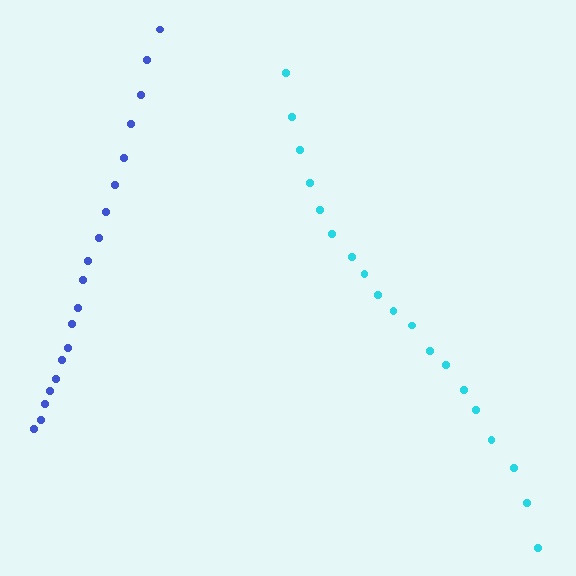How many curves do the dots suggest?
There are 2 distinct paths.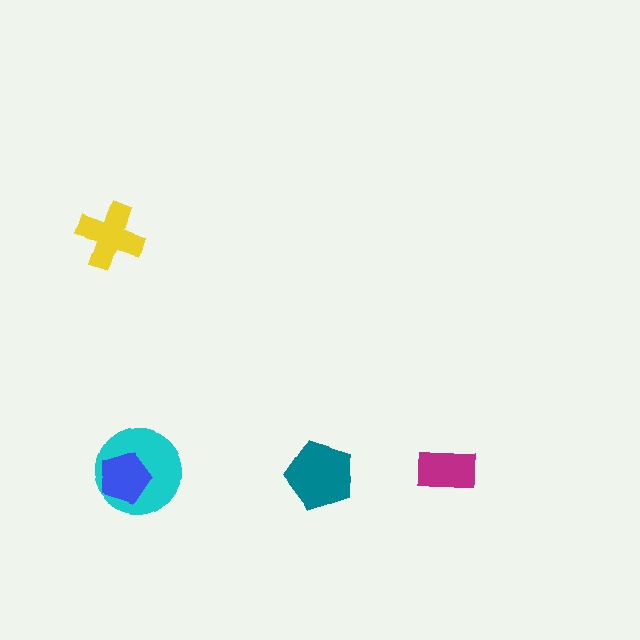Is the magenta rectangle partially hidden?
No, no other shape covers it.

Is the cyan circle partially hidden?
Yes, it is partially covered by another shape.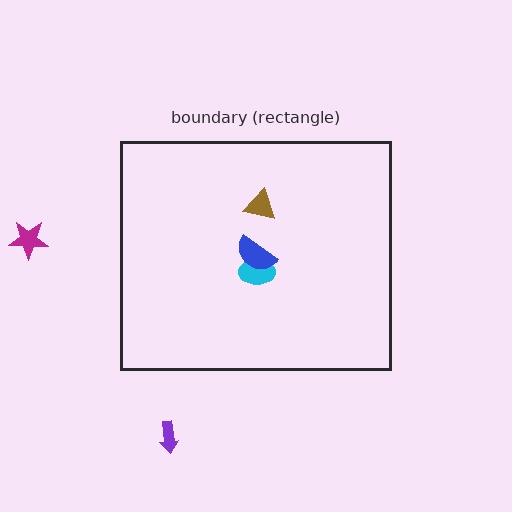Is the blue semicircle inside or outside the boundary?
Inside.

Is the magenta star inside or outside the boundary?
Outside.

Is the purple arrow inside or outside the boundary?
Outside.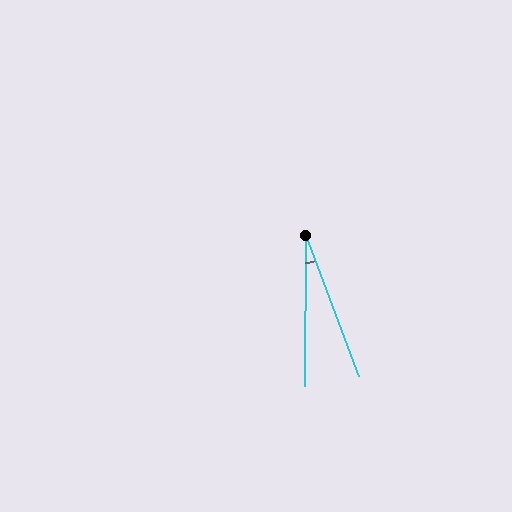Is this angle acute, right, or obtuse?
It is acute.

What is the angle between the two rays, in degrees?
Approximately 21 degrees.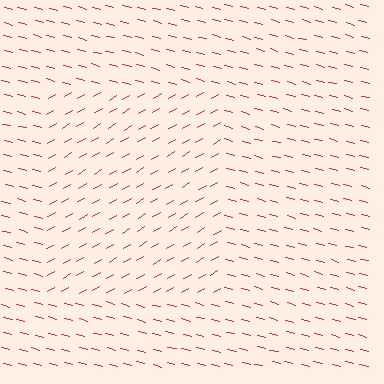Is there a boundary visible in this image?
Yes, there is a texture boundary formed by a change in line orientation.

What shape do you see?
I see a rectangle.